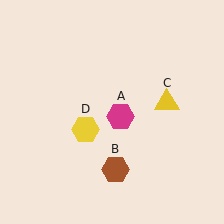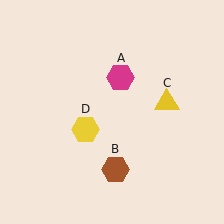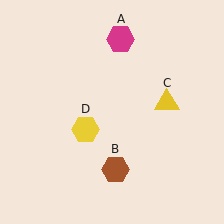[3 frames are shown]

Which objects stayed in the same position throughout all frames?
Brown hexagon (object B) and yellow triangle (object C) and yellow hexagon (object D) remained stationary.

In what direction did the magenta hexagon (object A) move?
The magenta hexagon (object A) moved up.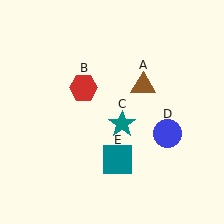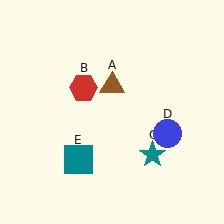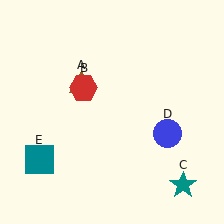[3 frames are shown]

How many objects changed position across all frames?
3 objects changed position: brown triangle (object A), teal star (object C), teal square (object E).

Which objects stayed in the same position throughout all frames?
Red hexagon (object B) and blue circle (object D) remained stationary.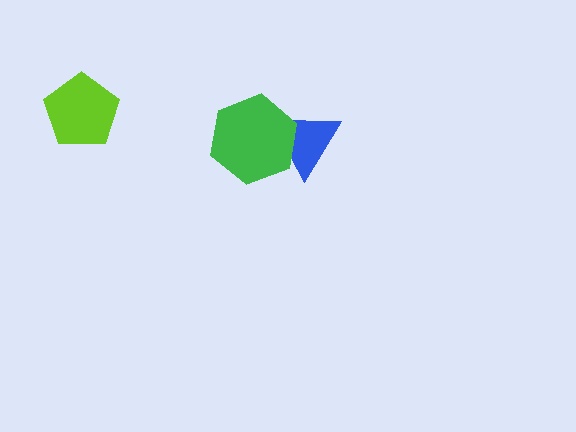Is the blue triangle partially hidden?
Yes, it is partially covered by another shape.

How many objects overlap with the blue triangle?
1 object overlaps with the blue triangle.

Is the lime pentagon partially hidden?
No, no other shape covers it.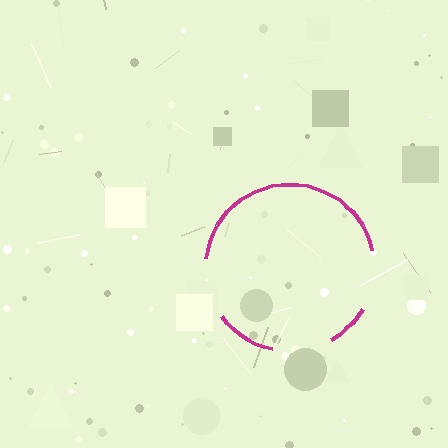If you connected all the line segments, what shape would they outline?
They would outline a circle.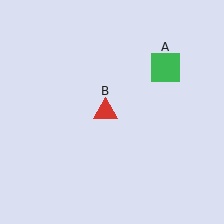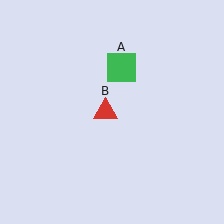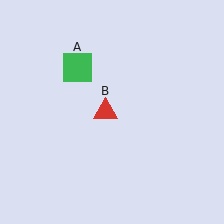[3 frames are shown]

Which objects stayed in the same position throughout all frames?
Red triangle (object B) remained stationary.